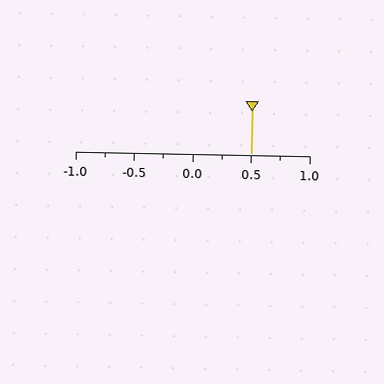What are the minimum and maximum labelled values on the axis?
The axis runs from -1.0 to 1.0.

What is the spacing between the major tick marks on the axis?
The major ticks are spaced 0.5 apart.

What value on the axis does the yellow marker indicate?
The marker indicates approximately 0.5.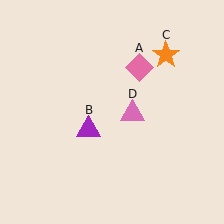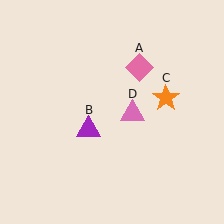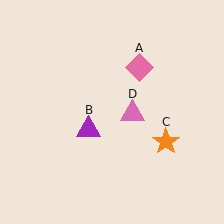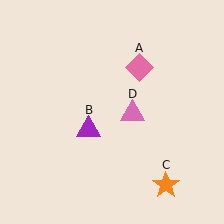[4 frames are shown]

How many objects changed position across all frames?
1 object changed position: orange star (object C).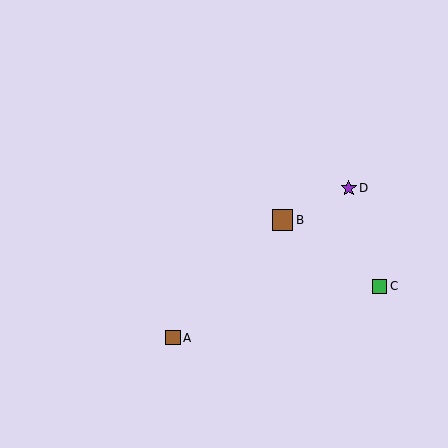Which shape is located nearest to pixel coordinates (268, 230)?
The brown square (labeled B) at (282, 220) is nearest to that location.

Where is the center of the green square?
The center of the green square is at (380, 286).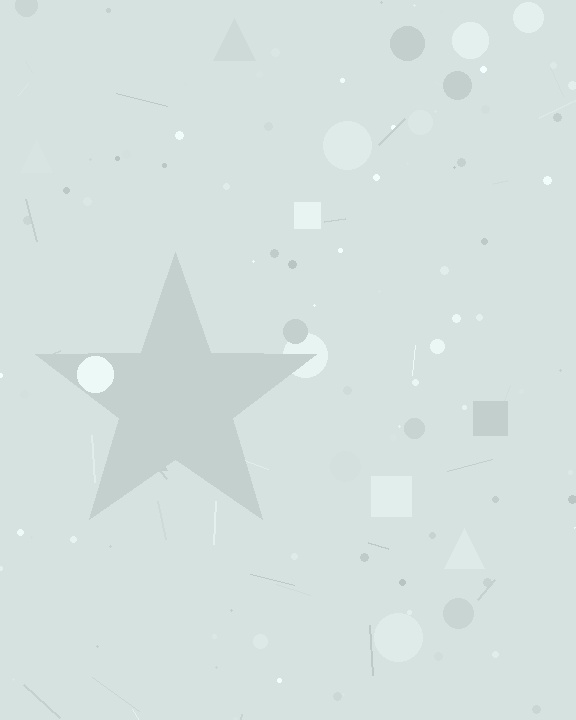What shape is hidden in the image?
A star is hidden in the image.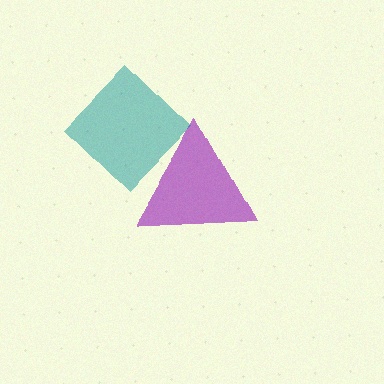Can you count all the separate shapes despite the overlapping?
Yes, there are 2 separate shapes.